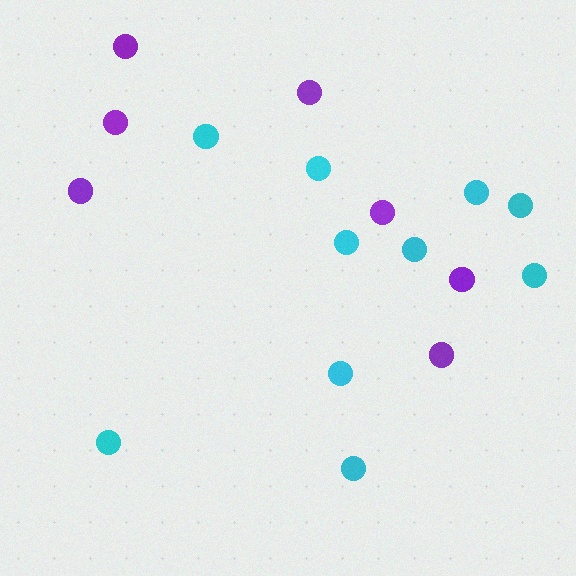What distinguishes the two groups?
There are 2 groups: one group of purple circles (7) and one group of cyan circles (10).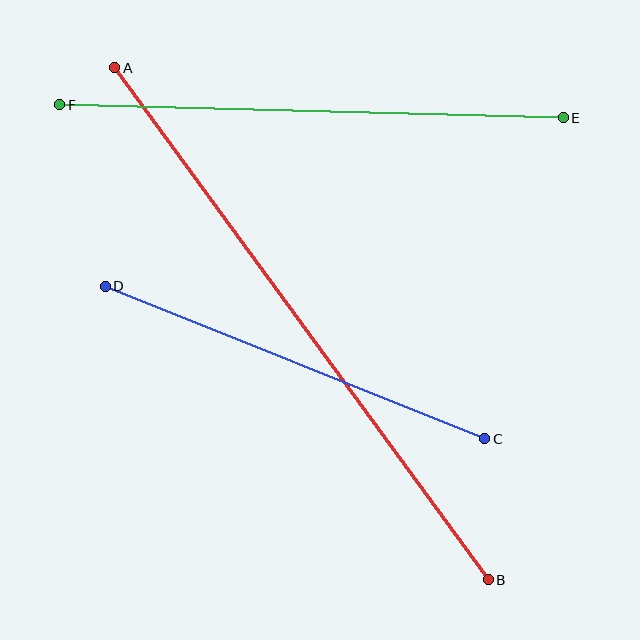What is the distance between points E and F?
The distance is approximately 503 pixels.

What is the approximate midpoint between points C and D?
The midpoint is at approximately (295, 362) pixels.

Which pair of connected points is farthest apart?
Points A and B are farthest apart.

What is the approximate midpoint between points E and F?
The midpoint is at approximately (312, 111) pixels.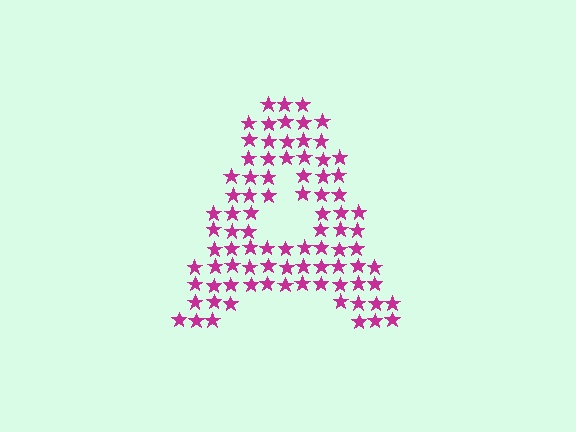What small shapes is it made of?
It is made of small stars.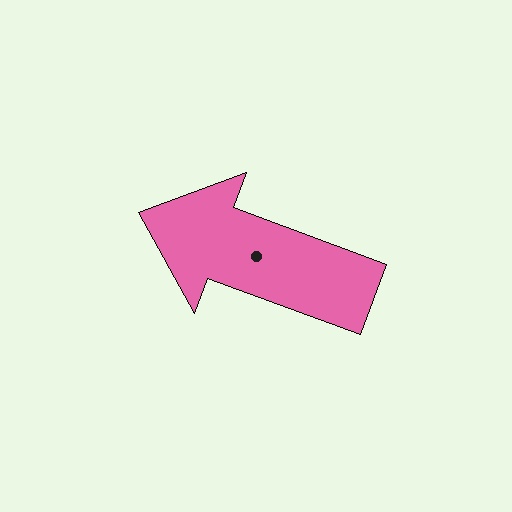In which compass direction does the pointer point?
West.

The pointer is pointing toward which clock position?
Roughly 10 o'clock.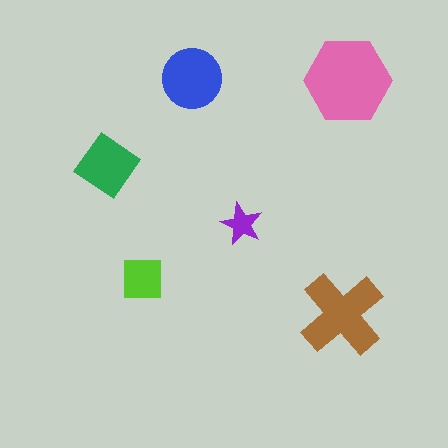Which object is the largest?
The pink hexagon.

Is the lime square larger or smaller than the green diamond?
Smaller.